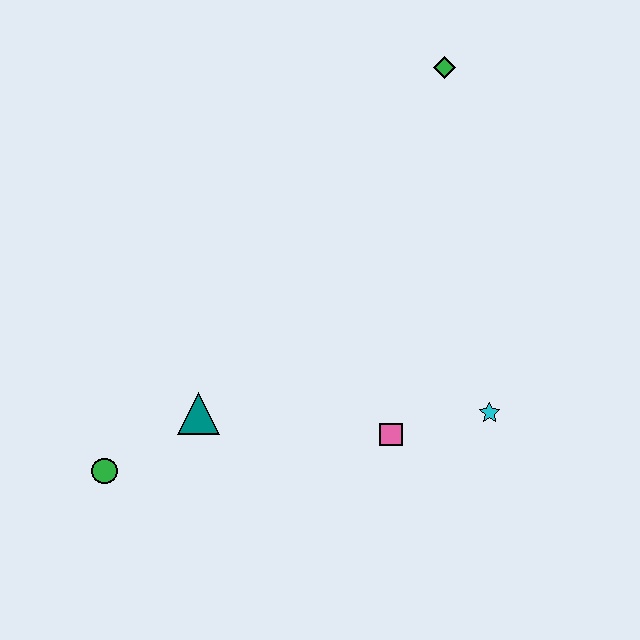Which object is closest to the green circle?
The teal triangle is closest to the green circle.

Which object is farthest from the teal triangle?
The green diamond is farthest from the teal triangle.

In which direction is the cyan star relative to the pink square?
The cyan star is to the right of the pink square.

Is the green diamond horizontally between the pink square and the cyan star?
Yes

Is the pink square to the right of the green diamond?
No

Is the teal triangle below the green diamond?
Yes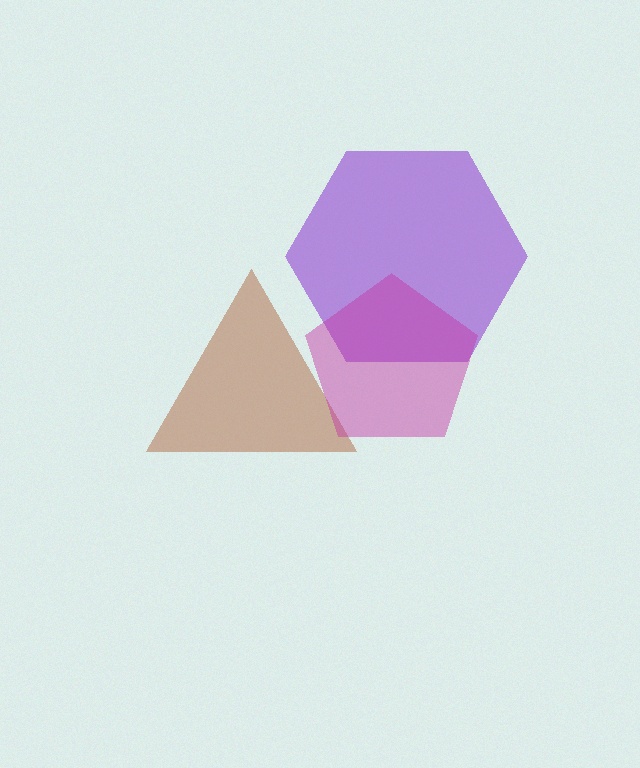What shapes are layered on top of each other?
The layered shapes are: a brown triangle, a purple hexagon, a magenta pentagon.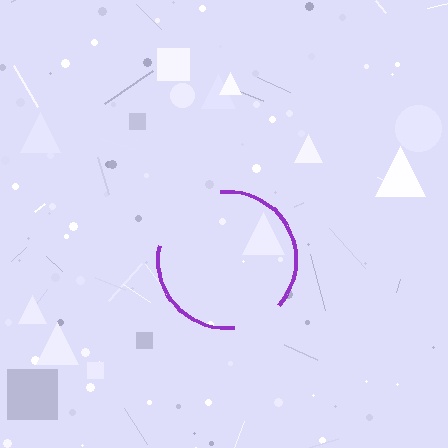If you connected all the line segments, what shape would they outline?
They would outline a circle.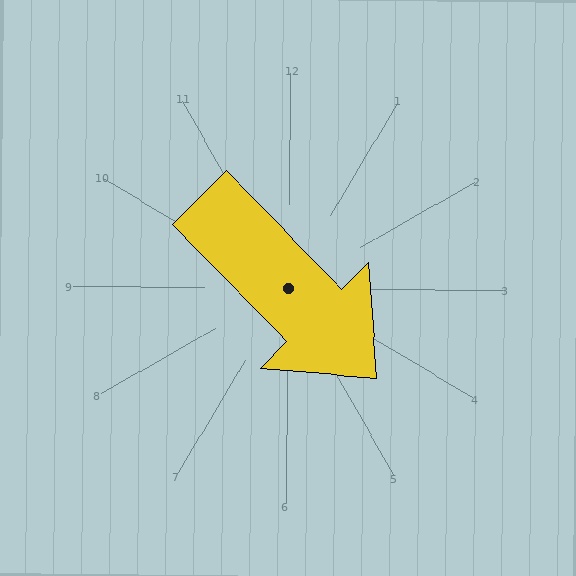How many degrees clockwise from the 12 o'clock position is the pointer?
Approximately 135 degrees.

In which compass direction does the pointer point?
Southeast.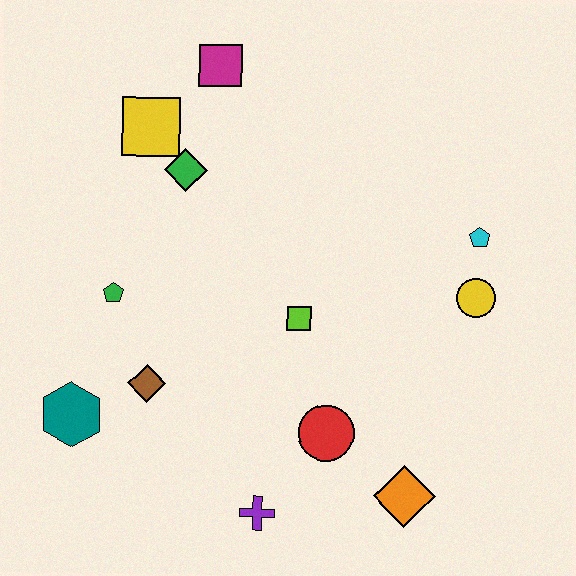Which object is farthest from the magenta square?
The orange diamond is farthest from the magenta square.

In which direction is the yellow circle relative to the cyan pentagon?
The yellow circle is below the cyan pentagon.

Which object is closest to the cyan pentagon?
The yellow circle is closest to the cyan pentagon.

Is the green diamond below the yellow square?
Yes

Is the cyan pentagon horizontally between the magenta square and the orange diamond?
No